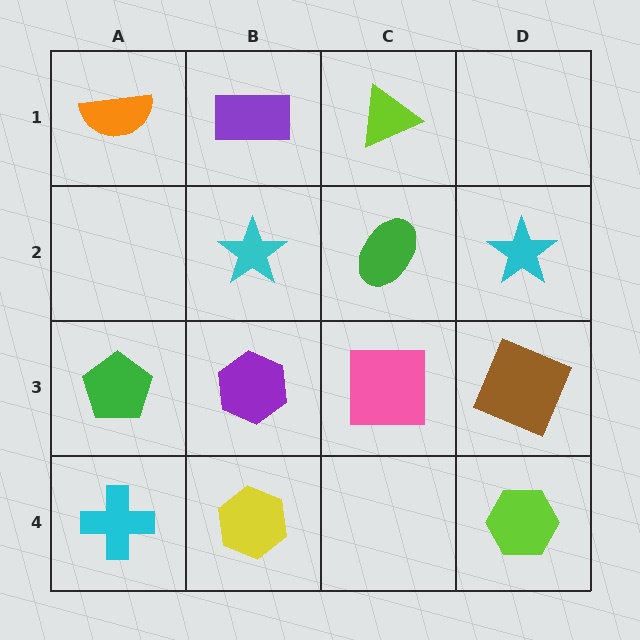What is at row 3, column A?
A green pentagon.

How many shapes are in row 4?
3 shapes.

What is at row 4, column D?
A lime hexagon.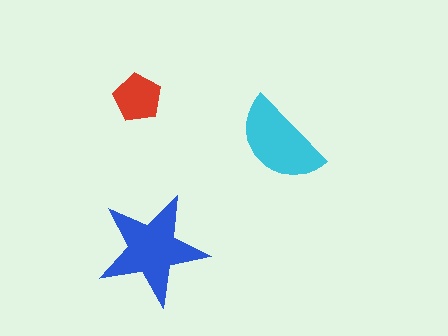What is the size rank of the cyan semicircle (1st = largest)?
2nd.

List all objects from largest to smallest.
The blue star, the cyan semicircle, the red pentagon.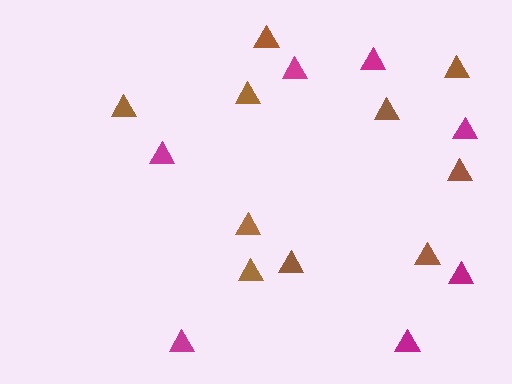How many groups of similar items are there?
There are 2 groups: one group of brown triangles (10) and one group of magenta triangles (7).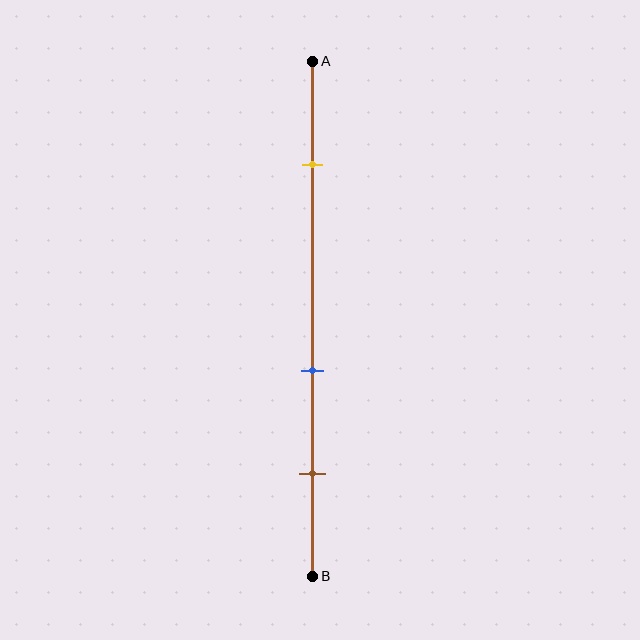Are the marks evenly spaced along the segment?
No, the marks are not evenly spaced.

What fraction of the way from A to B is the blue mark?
The blue mark is approximately 60% (0.6) of the way from A to B.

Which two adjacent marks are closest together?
The blue and brown marks are the closest adjacent pair.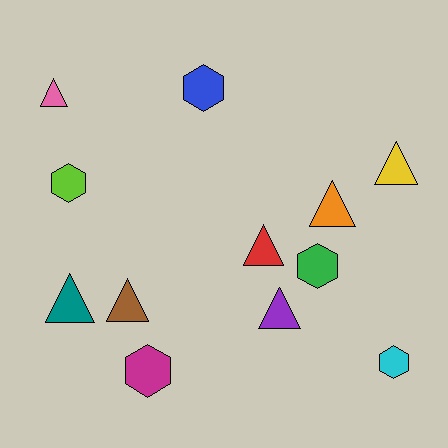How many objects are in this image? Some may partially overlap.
There are 12 objects.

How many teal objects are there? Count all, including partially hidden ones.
There is 1 teal object.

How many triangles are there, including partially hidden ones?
There are 7 triangles.